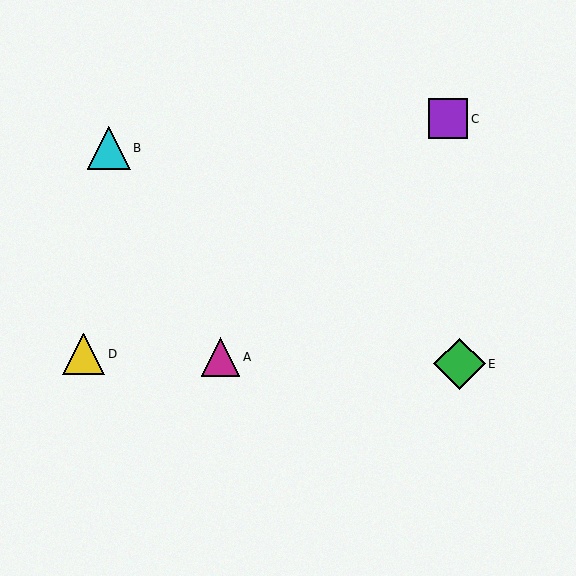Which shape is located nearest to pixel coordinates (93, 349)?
The yellow triangle (labeled D) at (84, 354) is nearest to that location.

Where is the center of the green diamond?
The center of the green diamond is at (459, 364).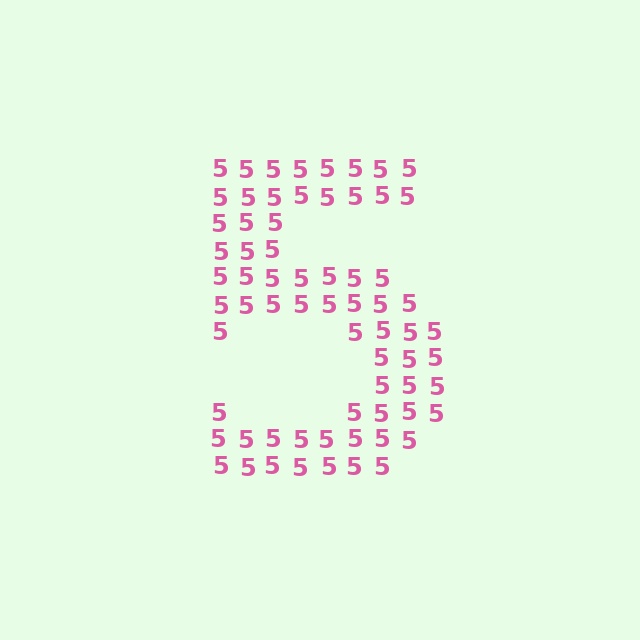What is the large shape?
The large shape is the digit 5.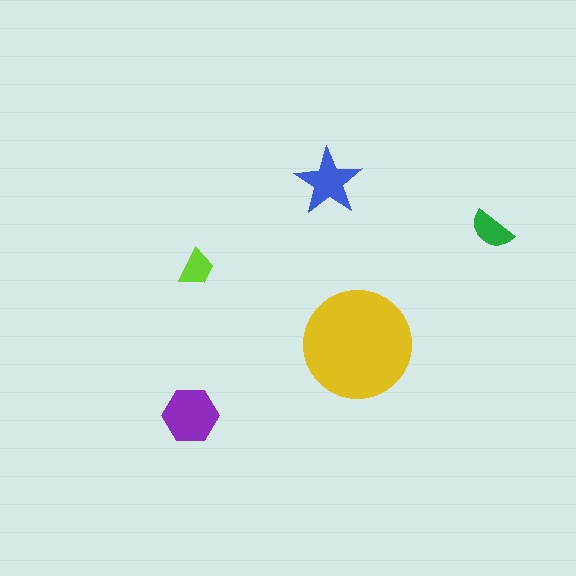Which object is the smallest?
The lime trapezoid.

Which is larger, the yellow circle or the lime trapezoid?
The yellow circle.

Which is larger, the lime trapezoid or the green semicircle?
The green semicircle.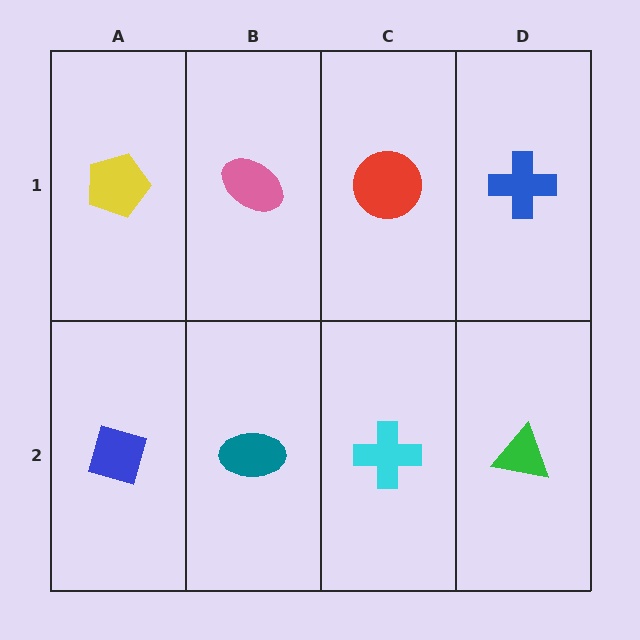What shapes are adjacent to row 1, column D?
A green triangle (row 2, column D), a red circle (row 1, column C).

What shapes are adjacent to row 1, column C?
A cyan cross (row 2, column C), a pink ellipse (row 1, column B), a blue cross (row 1, column D).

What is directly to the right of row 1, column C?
A blue cross.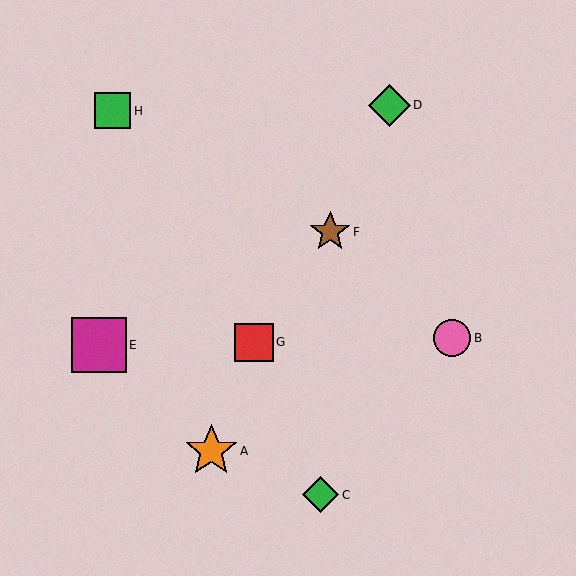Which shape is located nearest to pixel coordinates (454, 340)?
The pink circle (labeled B) at (452, 338) is nearest to that location.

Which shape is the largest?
The magenta square (labeled E) is the largest.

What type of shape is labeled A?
Shape A is an orange star.